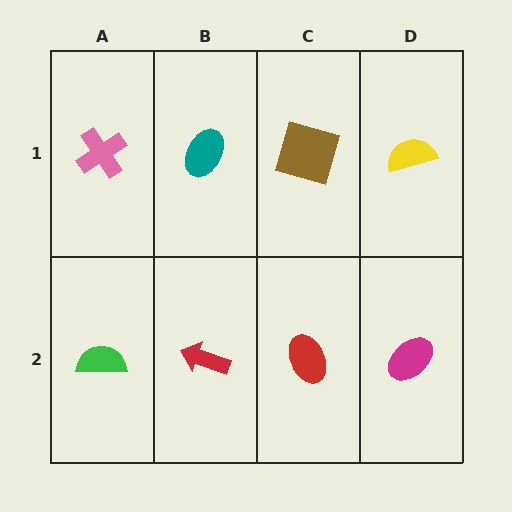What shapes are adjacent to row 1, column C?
A red ellipse (row 2, column C), a teal ellipse (row 1, column B), a yellow semicircle (row 1, column D).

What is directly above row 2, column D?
A yellow semicircle.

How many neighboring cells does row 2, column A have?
2.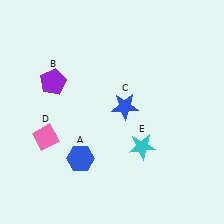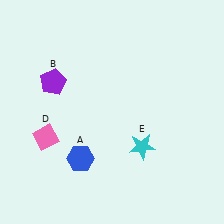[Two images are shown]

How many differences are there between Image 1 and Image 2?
There is 1 difference between the two images.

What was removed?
The blue star (C) was removed in Image 2.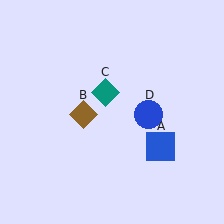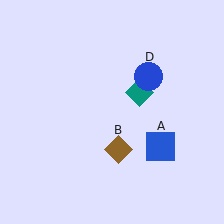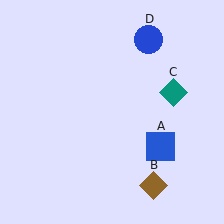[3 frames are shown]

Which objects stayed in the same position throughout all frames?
Blue square (object A) remained stationary.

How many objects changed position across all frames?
3 objects changed position: brown diamond (object B), teal diamond (object C), blue circle (object D).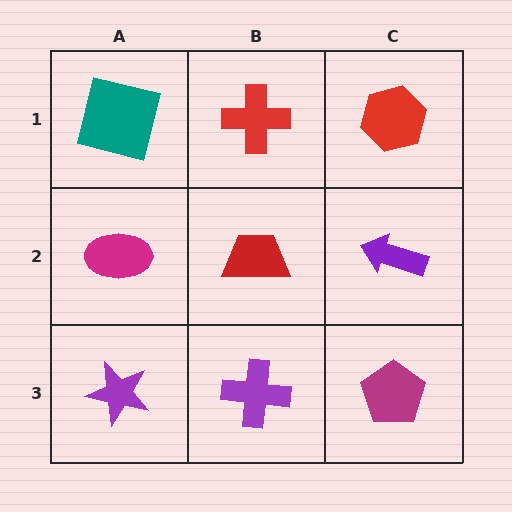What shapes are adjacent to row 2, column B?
A red cross (row 1, column B), a purple cross (row 3, column B), a magenta ellipse (row 2, column A), a purple arrow (row 2, column C).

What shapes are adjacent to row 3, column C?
A purple arrow (row 2, column C), a purple cross (row 3, column B).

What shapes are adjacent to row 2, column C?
A red hexagon (row 1, column C), a magenta pentagon (row 3, column C), a red trapezoid (row 2, column B).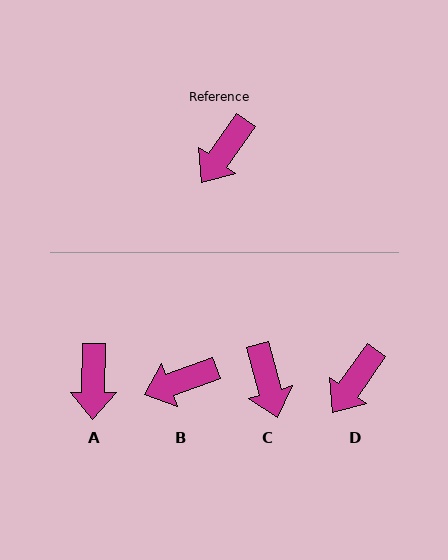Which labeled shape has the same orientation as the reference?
D.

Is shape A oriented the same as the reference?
No, it is off by about 35 degrees.